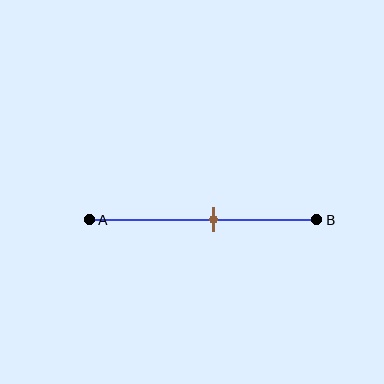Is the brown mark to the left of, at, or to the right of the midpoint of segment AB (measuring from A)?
The brown mark is to the right of the midpoint of segment AB.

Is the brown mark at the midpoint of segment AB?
No, the mark is at about 55% from A, not at the 50% midpoint.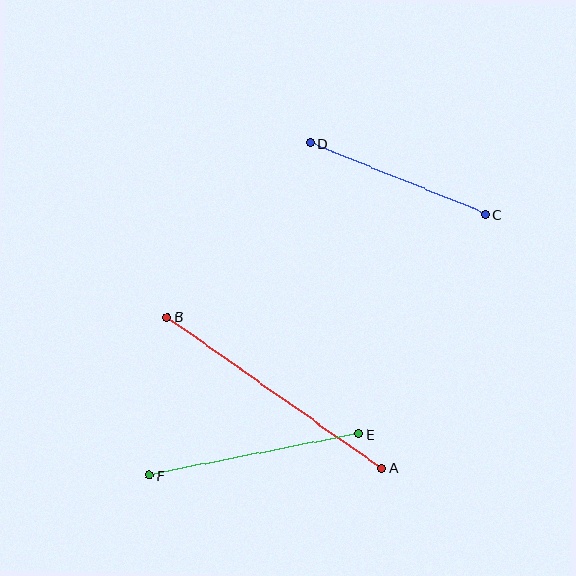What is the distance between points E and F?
The distance is approximately 214 pixels.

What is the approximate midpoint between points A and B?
The midpoint is at approximately (274, 393) pixels.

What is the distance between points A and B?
The distance is approximately 262 pixels.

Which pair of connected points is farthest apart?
Points A and B are farthest apart.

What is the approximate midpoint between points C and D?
The midpoint is at approximately (398, 179) pixels.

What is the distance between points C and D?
The distance is approximately 190 pixels.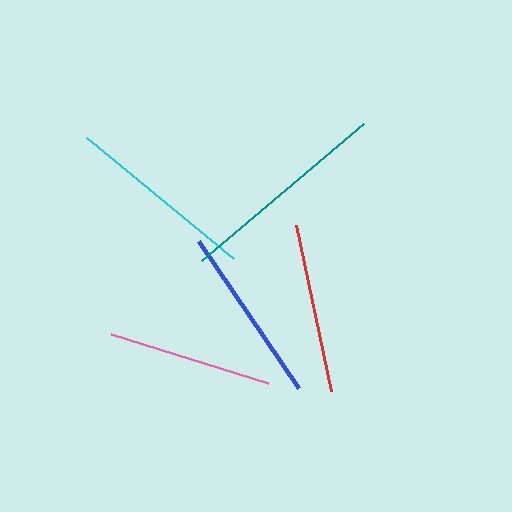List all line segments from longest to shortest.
From longest to shortest: teal, cyan, blue, red, pink.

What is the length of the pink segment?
The pink segment is approximately 164 pixels long.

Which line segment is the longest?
The teal line is the longest at approximately 212 pixels.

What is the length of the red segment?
The red segment is approximately 169 pixels long.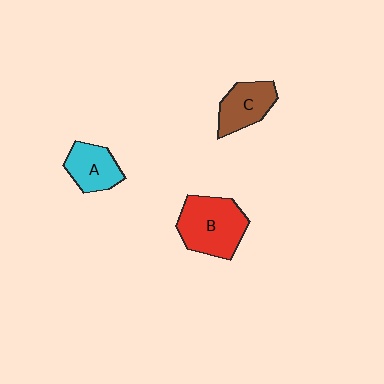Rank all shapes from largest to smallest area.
From largest to smallest: B (red), C (brown), A (cyan).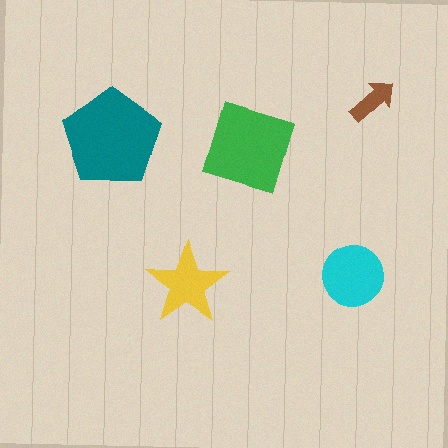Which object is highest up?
The brown arrow is topmost.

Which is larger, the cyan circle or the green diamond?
The green diamond.